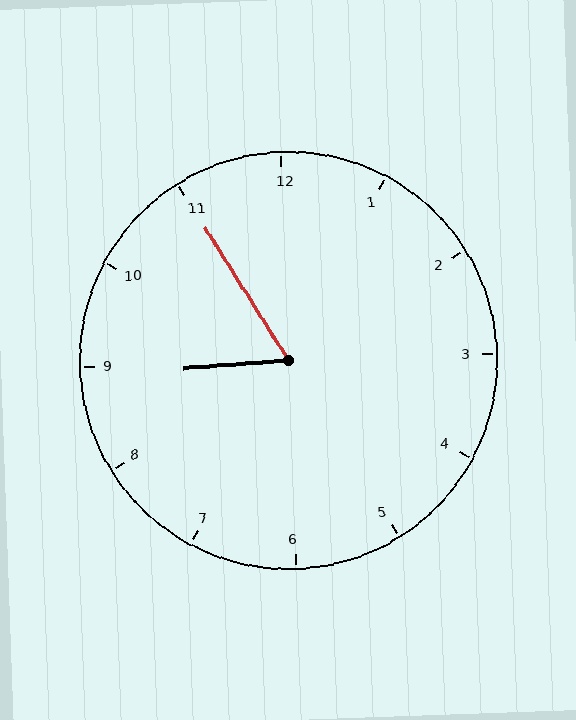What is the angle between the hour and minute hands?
Approximately 62 degrees.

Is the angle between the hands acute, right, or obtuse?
It is acute.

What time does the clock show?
8:55.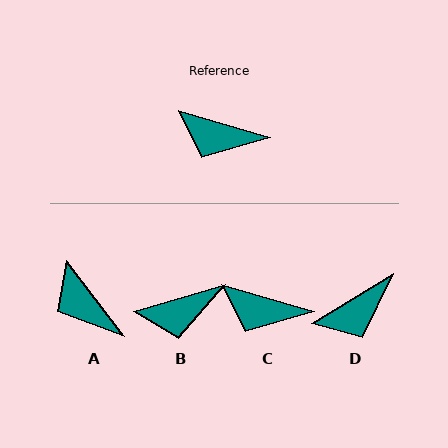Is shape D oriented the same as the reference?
No, it is off by about 47 degrees.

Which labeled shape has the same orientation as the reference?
C.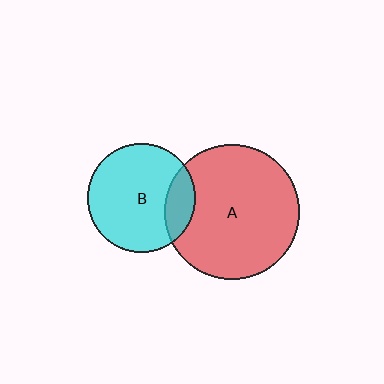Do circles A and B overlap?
Yes.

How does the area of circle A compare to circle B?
Approximately 1.6 times.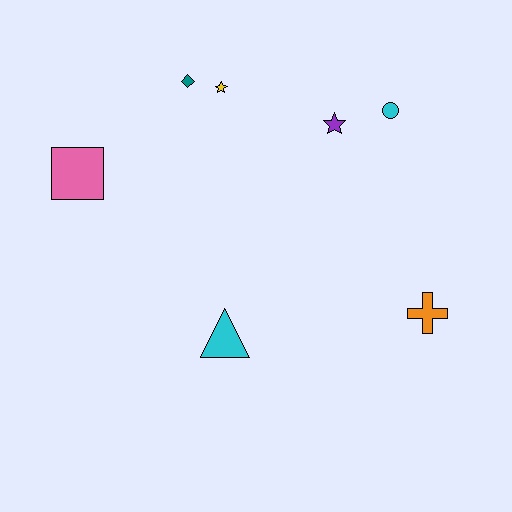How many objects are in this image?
There are 7 objects.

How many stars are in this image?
There are 2 stars.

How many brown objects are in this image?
There are no brown objects.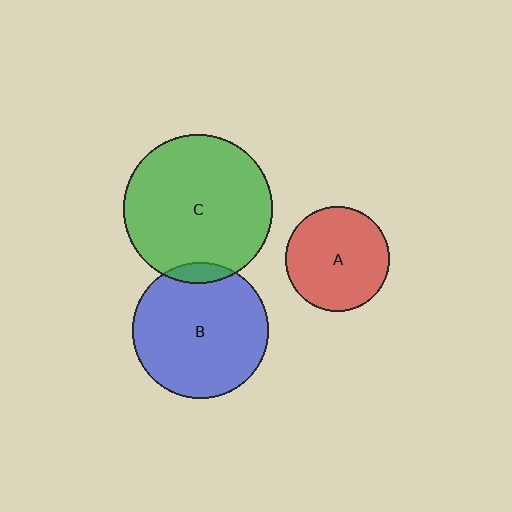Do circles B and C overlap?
Yes.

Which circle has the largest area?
Circle C (green).